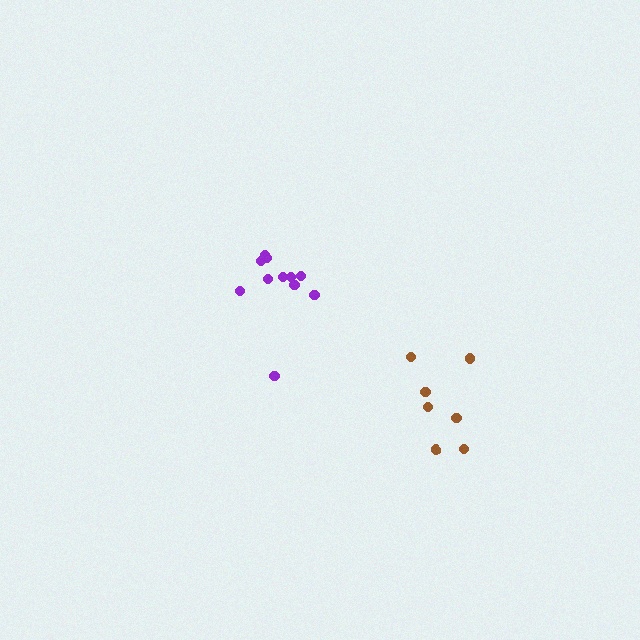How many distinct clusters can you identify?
There are 2 distinct clusters.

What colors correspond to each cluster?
The clusters are colored: purple, brown.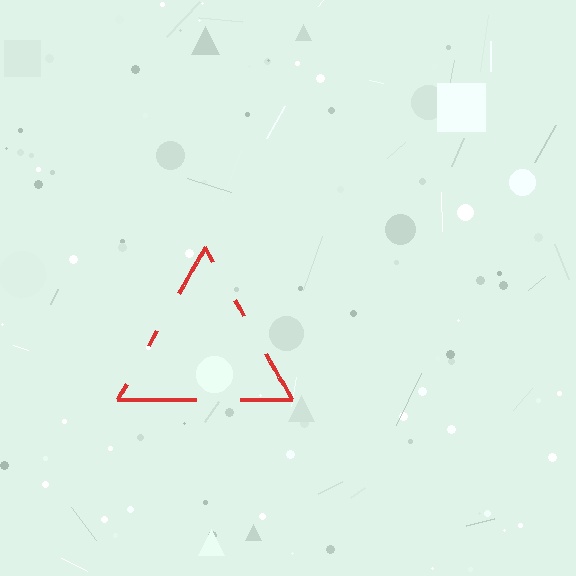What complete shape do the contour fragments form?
The contour fragments form a triangle.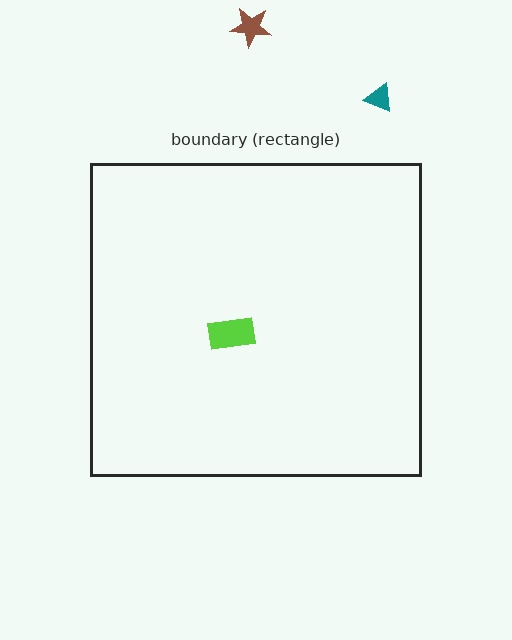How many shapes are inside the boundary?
1 inside, 2 outside.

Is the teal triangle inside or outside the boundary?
Outside.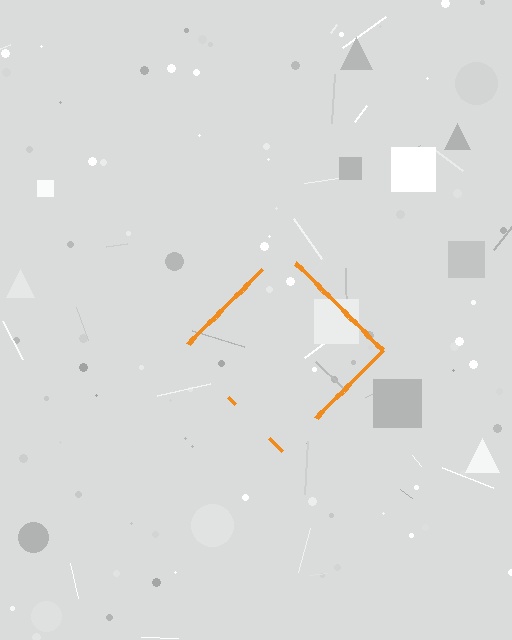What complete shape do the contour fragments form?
The contour fragments form a diamond.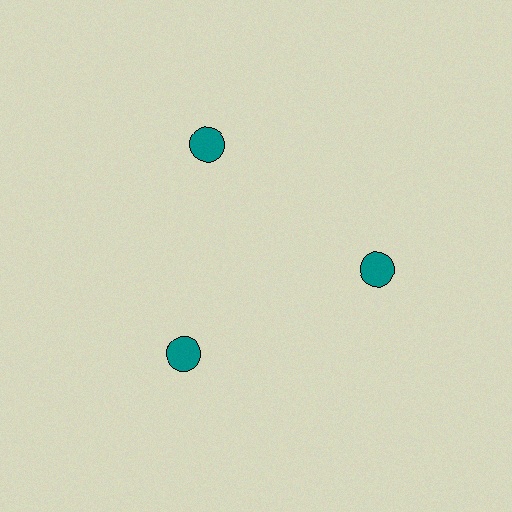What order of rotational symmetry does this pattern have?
This pattern has 3-fold rotational symmetry.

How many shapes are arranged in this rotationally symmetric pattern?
There are 3 shapes, arranged in 3 groups of 1.